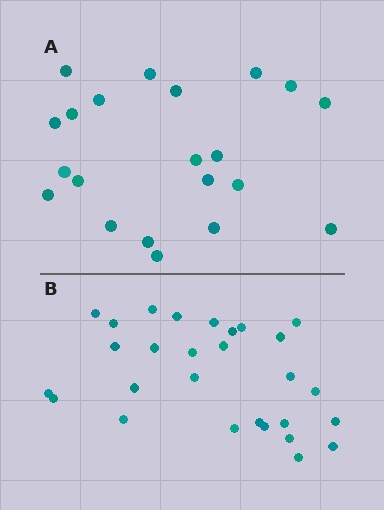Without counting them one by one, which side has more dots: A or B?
Region B (the bottom region) has more dots.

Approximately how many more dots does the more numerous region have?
Region B has roughly 8 or so more dots than region A.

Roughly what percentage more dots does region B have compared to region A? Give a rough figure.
About 35% more.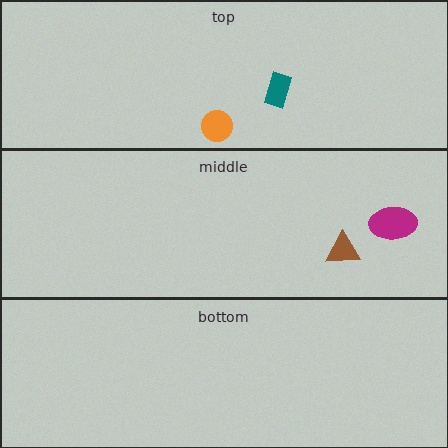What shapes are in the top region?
The teal rectangle, the orange circle.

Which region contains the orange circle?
The top region.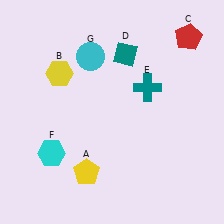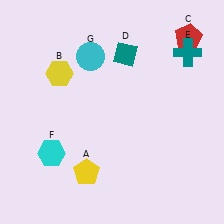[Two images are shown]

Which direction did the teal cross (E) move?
The teal cross (E) moved right.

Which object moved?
The teal cross (E) moved right.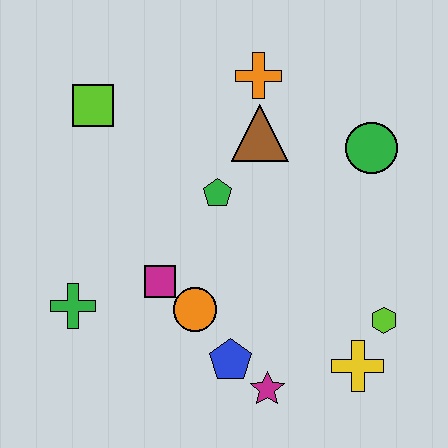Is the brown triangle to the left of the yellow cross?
Yes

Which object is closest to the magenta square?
The orange circle is closest to the magenta square.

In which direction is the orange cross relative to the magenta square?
The orange cross is above the magenta square.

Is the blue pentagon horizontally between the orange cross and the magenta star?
No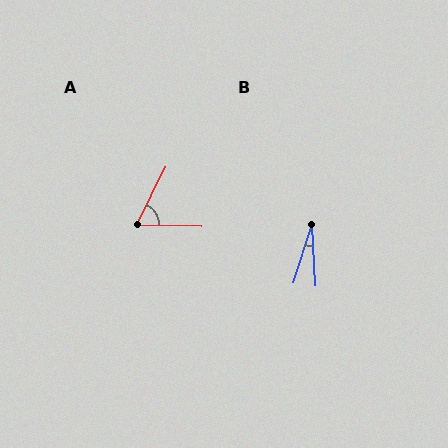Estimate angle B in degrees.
Approximately 21 degrees.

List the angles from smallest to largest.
B (21°), A (64°).